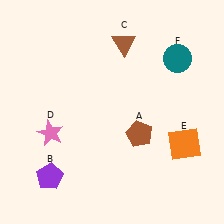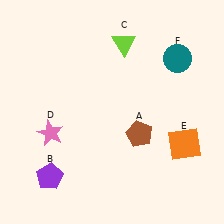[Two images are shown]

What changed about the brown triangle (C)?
In Image 1, C is brown. In Image 2, it changed to lime.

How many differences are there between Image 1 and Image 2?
There is 1 difference between the two images.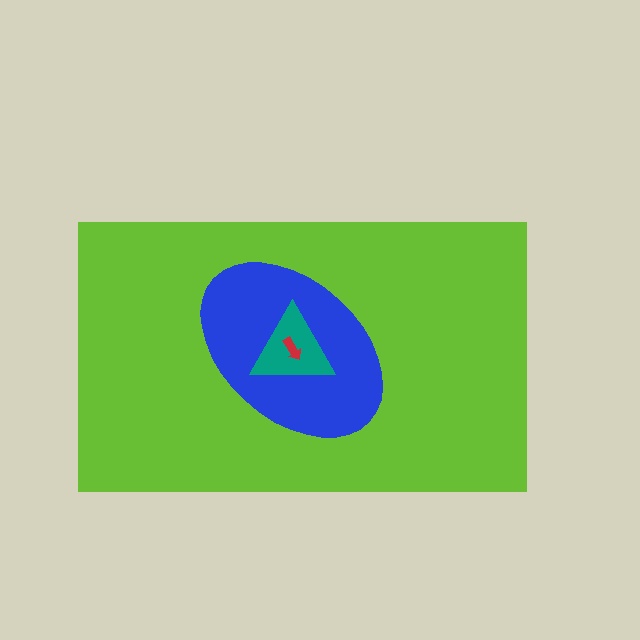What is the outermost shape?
The lime rectangle.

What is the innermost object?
The red arrow.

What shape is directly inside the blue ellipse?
The teal triangle.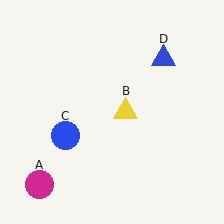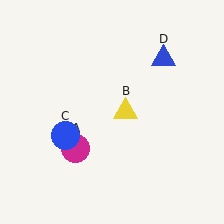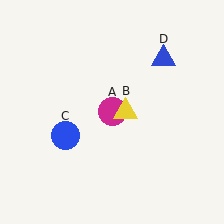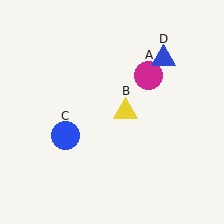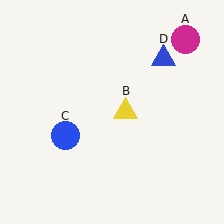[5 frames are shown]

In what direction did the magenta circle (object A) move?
The magenta circle (object A) moved up and to the right.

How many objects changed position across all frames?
1 object changed position: magenta circle (object A).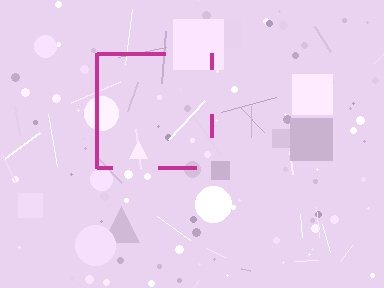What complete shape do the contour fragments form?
The contour fragments form a square.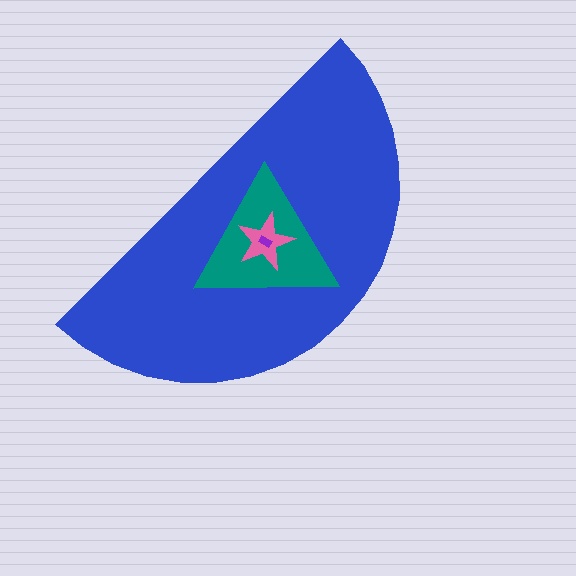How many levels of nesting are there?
4.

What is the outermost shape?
The blue semicircle.